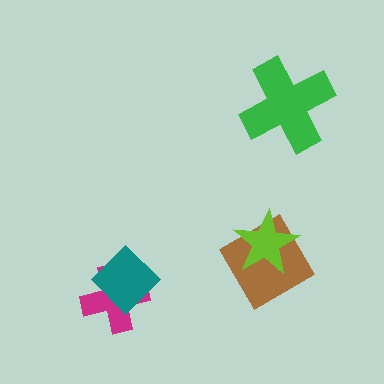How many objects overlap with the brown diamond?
1 object overlaps with the brown diamond.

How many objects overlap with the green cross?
0 objects overlap with the green cross.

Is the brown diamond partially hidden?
Yes, it is partially covered by another shape.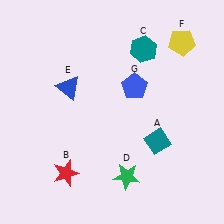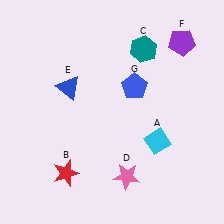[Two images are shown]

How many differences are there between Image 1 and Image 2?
There are 3 differences between the two images.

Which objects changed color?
A changed from teal to cyan. D changed from green to pink. F changed from yellow to purple.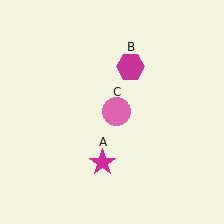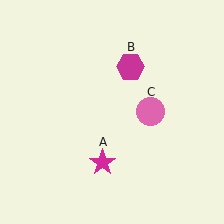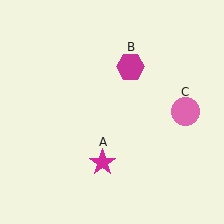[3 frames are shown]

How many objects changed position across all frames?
1 object changed position: pink circle (object C).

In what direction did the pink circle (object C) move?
The pink circle (object C) moved right.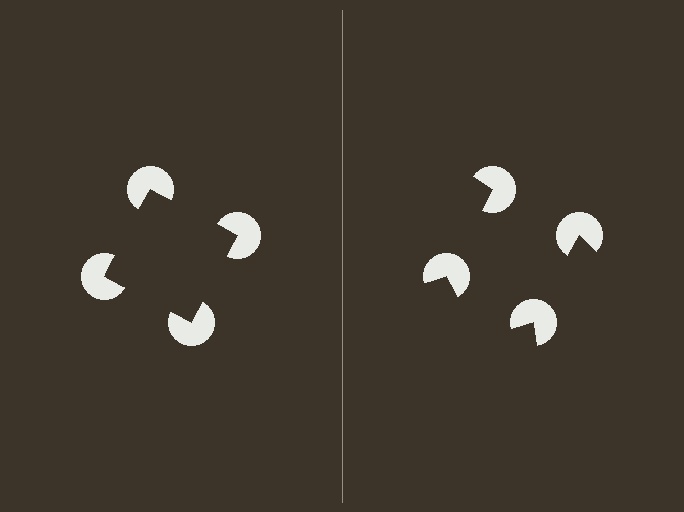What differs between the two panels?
The pac-man discs are positioned identically on both sides; only the wedge orientations differ. On the left they align to a square; on the right they are misaligned.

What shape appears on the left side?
An illusory square.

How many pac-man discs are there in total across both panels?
8 — 4 on each side.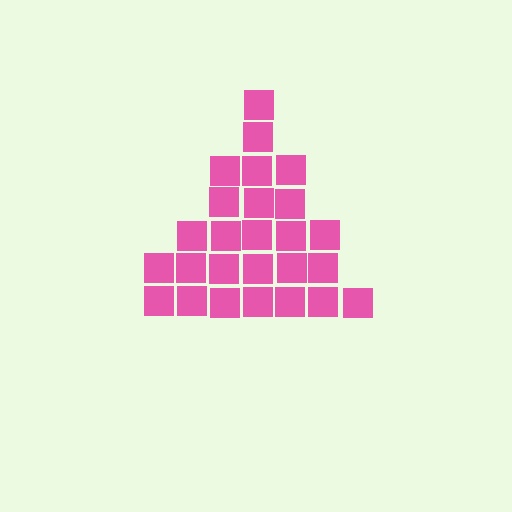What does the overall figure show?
The overall figure shows a triangle.